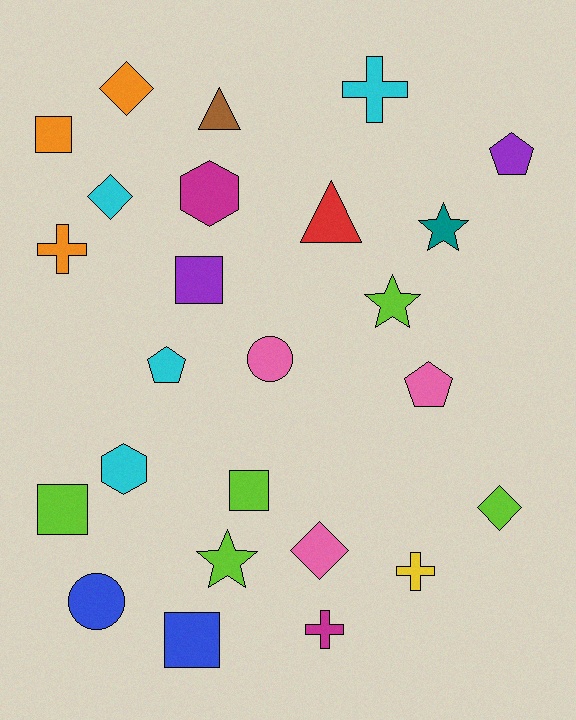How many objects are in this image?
There are 25 objects.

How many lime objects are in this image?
There are 5 lime objects.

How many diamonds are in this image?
There are 4 diamonds.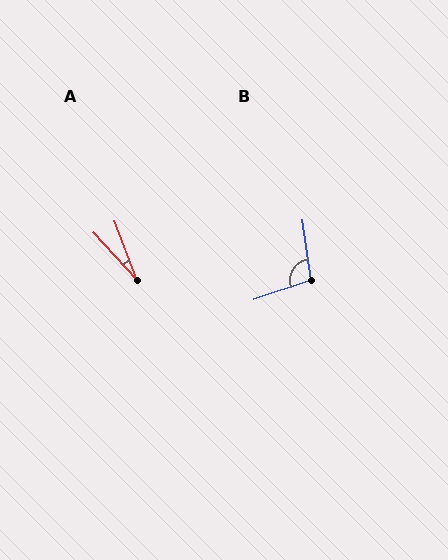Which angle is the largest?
B, at approximately 102 degrees.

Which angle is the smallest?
A, at approximately 21 degrees.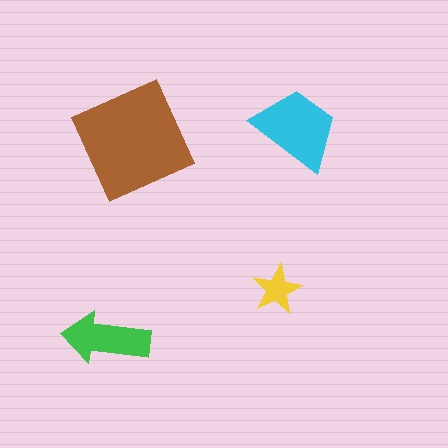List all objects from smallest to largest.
The yellow star, the green arrow, the cyan trapezoid, the brown square.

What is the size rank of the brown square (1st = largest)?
1st.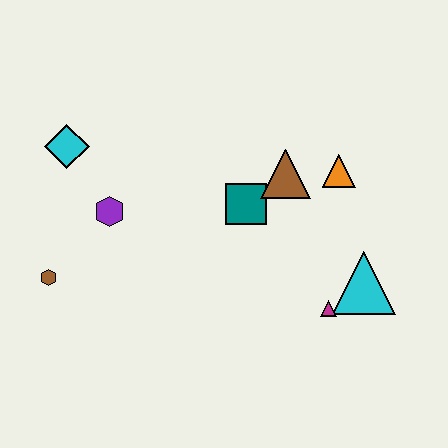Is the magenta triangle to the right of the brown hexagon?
Yes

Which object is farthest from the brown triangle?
The brown hexagon is farthest from the brown triangle.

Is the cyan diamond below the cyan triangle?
No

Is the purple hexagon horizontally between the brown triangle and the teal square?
No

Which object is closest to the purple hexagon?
The cyan diamond is closest to the purple hexagon.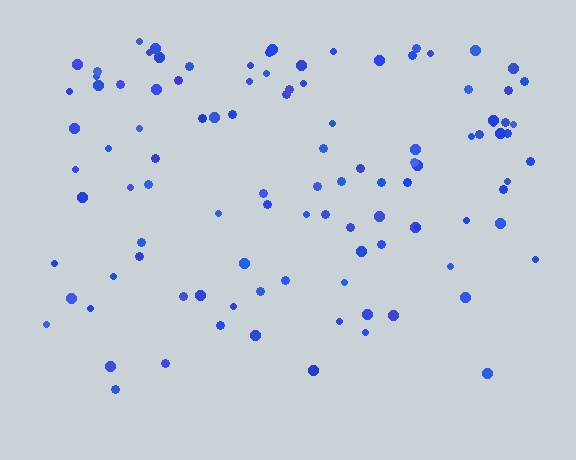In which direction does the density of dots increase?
From bottom to top, with the top side densest.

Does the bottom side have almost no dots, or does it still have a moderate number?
Still a moderate number, just noticeably fewer than the top.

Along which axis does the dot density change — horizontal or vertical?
Vertical.